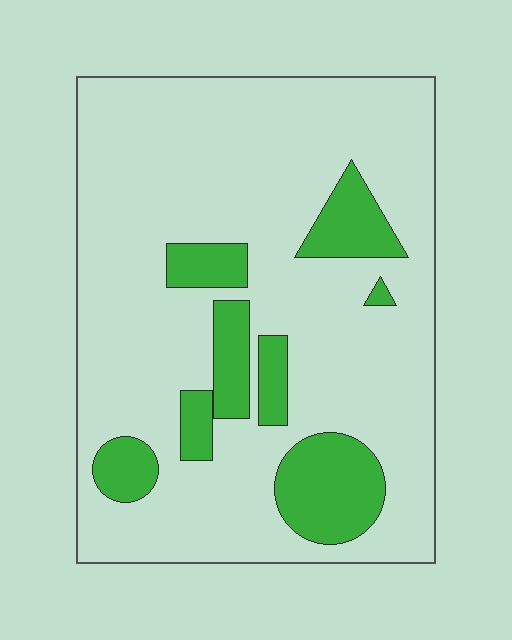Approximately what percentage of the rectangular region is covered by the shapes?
Approximately 20%.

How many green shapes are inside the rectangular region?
8.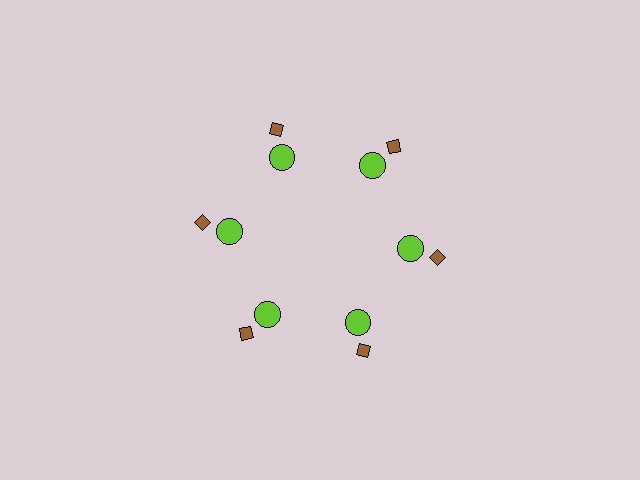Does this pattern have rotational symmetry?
Yes, this pattern has 6-fold rotational symmetry. It looks the same after rotating 60 degrees around the center.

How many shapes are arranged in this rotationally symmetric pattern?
There are 12 shapes, arranged in 6 groups of 2.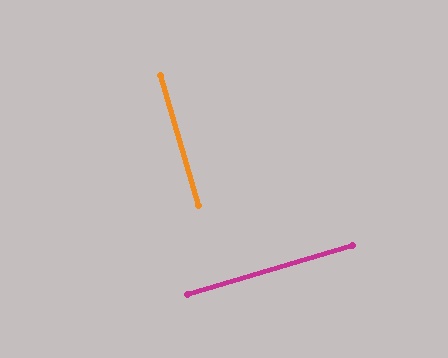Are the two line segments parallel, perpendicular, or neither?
Perpendicular — they meet at approximately 90°.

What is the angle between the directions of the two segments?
Approximately 90 degrees.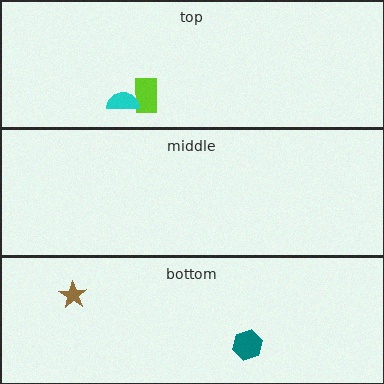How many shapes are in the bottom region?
2.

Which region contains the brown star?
The bottom region.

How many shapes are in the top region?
2.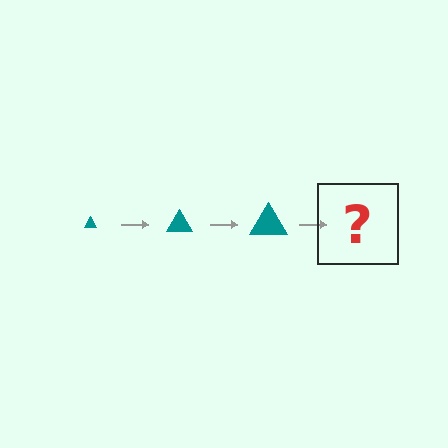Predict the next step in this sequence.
The next step is a teal triangle, larger than the previous one.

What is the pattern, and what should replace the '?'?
The pattern is that the triangle gets progressively larger each step. The '?' should be a teal triangle, larger than the previous one.